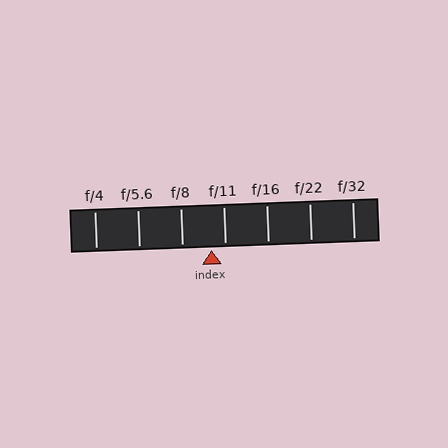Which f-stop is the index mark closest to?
The index mark is closest to f/11.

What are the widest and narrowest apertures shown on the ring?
The widest aperture shown is f/4 and the narrowest is f/32.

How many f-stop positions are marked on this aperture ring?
There are 7 f-stop positions marked.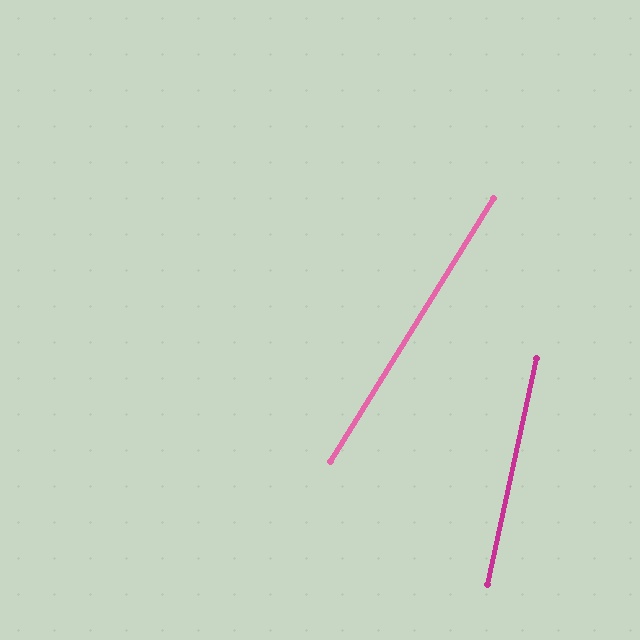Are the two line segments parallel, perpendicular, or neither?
Neither parallel nor perpendicular — they differ by about 19°.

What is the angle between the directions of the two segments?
Approximately 19 degrees.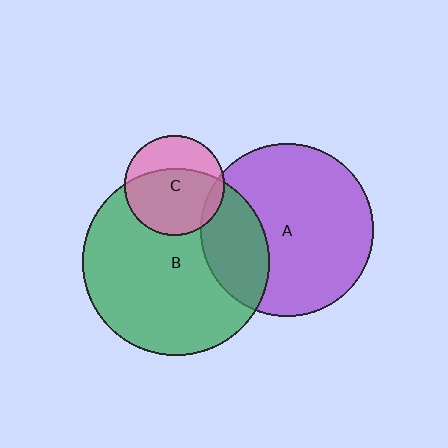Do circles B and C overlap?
Yes.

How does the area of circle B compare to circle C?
Approximately 3.4 times.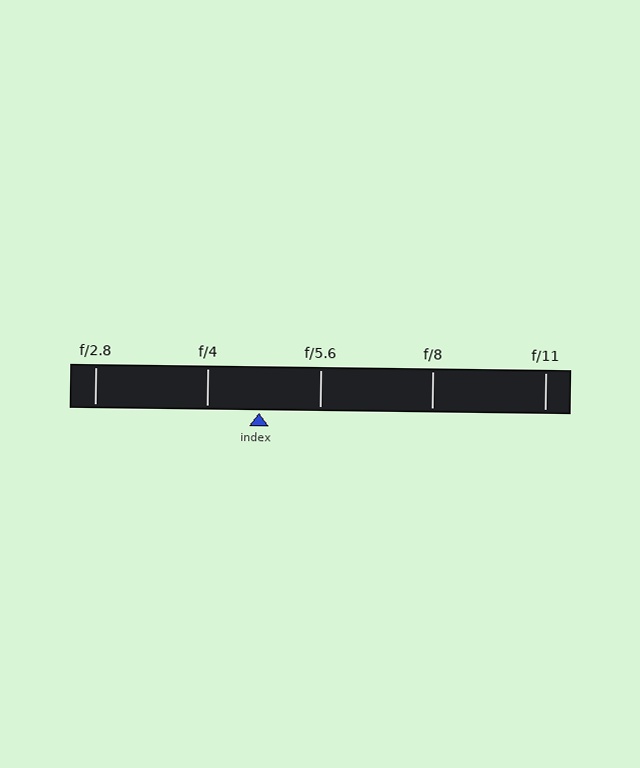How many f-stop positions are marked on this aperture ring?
There are 5 f-stop positions marked.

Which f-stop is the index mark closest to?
The index mark is closest to f/4.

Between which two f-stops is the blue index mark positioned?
The index mark is between f/4 and f/5.6.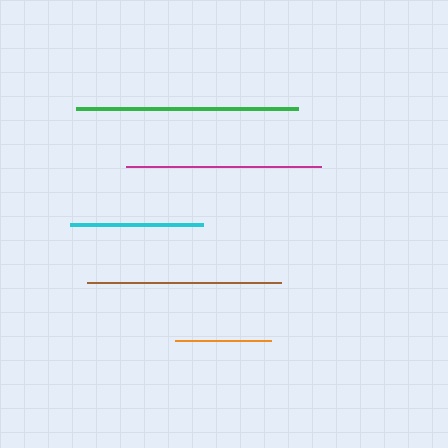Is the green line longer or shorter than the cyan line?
The green line is longer than the cyan line.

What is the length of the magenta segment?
The magenta segment is approximately 195 pixels long.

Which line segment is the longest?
The green line is the longest at approximately 222 pixels.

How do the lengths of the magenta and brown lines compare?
The magenta and brown lines are approximately the same length.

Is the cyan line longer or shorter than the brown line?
The brown line is longer than the cyan line.